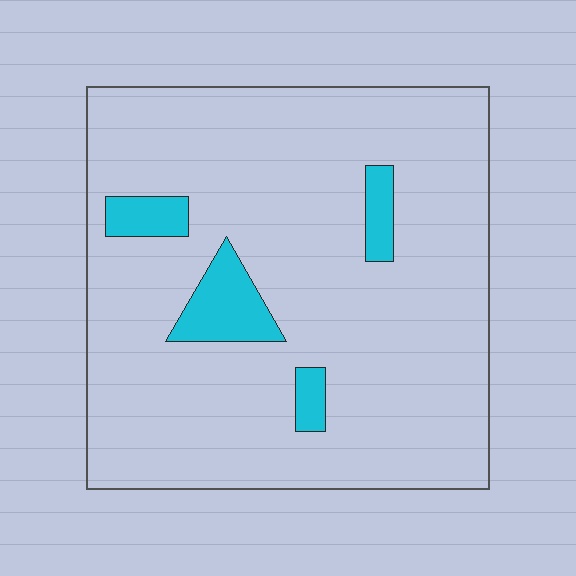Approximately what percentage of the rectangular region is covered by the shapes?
Approximately 10%.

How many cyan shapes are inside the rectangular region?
4.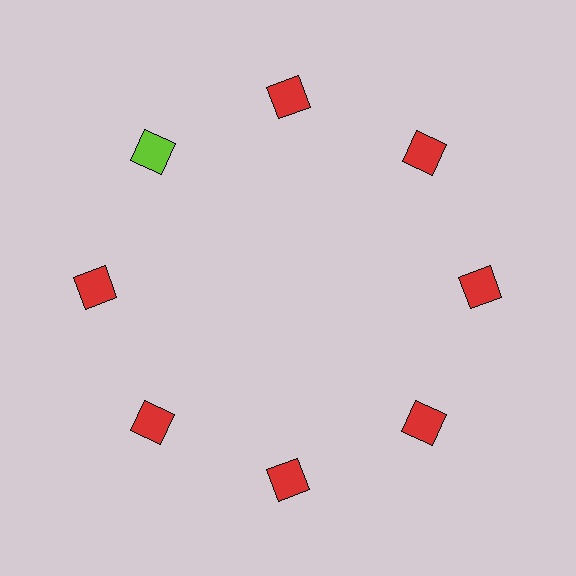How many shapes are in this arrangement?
There are 8 shapes arranged in a ring pattern.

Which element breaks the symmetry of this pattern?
The lime square at roughly the 10 o'clock position breaks the symmetry. All other shapes are red squares.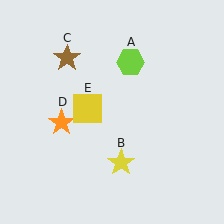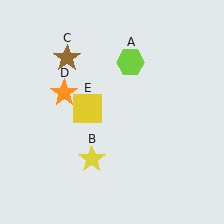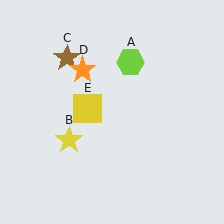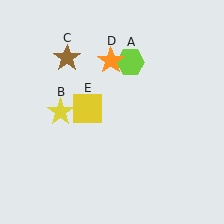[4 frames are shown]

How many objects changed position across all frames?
2 objects changed position: yellow star (object B), orange star (object D).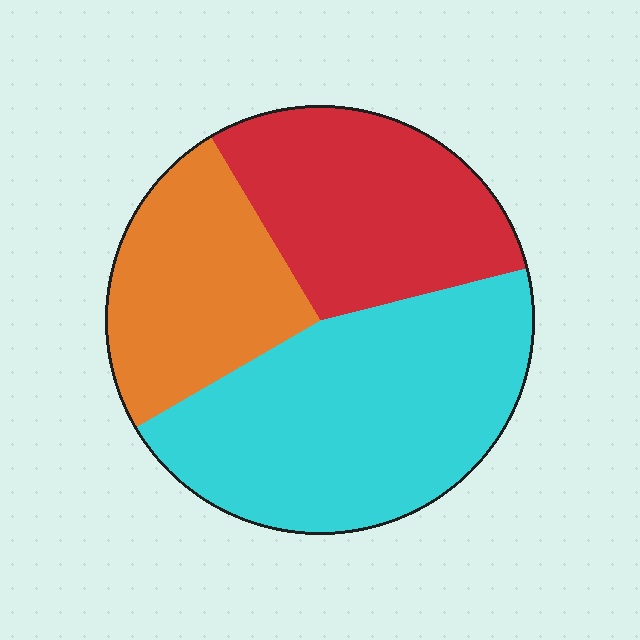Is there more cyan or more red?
Cyan.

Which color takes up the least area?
Orange, at roughly 25%.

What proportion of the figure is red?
Red covers 30% of the figure.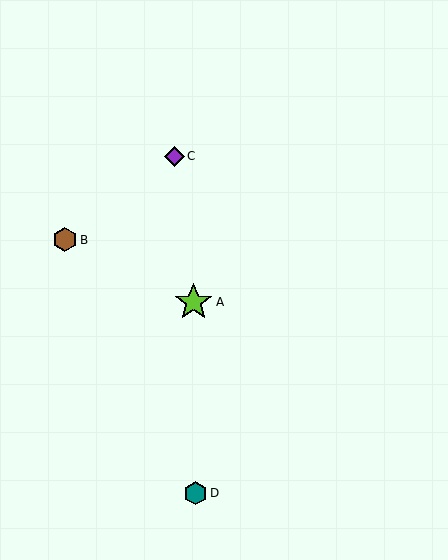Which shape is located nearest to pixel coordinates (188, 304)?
The lime star (labeled A) at (194, 302) is nearest to that location.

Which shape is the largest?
The lime star (labeled A) is the largest.